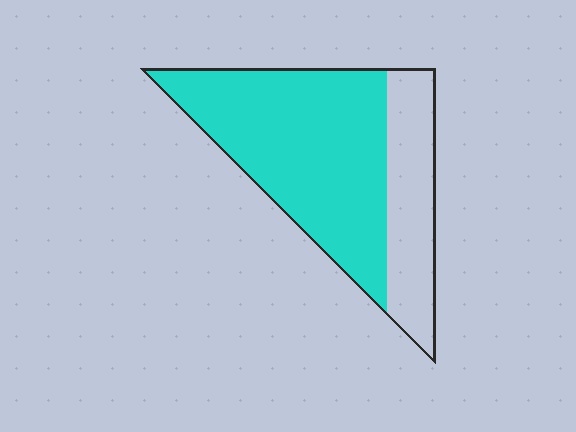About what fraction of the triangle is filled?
About two thirds (2/3).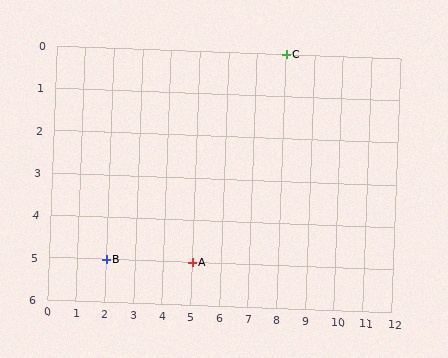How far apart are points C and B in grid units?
Points C and B are 6 columns and 5 rows apart (about 7.8 grid units diagonally).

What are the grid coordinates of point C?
Point C is at grid coordinates (8, 0).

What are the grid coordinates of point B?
Point B is at grid coordinates (2, 5).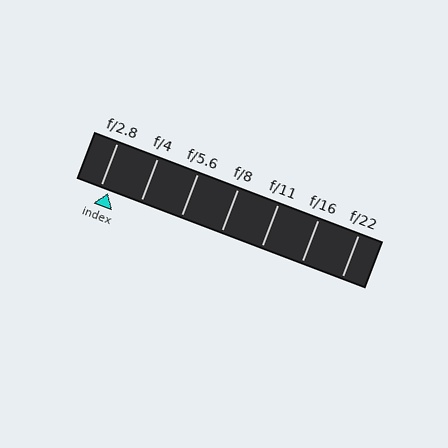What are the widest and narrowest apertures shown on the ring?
The widest aperture shown is f/2.8 and the narrowest is f/22.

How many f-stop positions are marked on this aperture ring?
There are 7 f-stop positions marked.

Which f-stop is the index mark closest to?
The index mark is closest to f/2.8.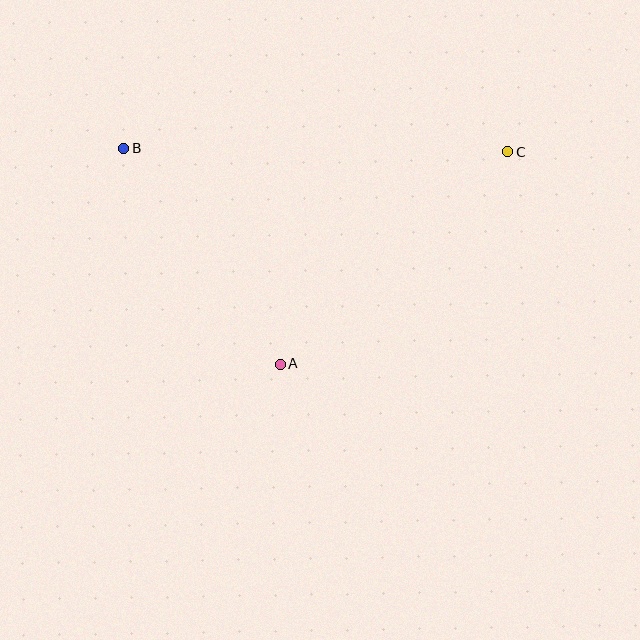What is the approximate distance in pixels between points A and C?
The distance between A and C is approximately 312 pixels.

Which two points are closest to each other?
Points A and B are closest to each other.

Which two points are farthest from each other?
Points B and C are farthest from each other.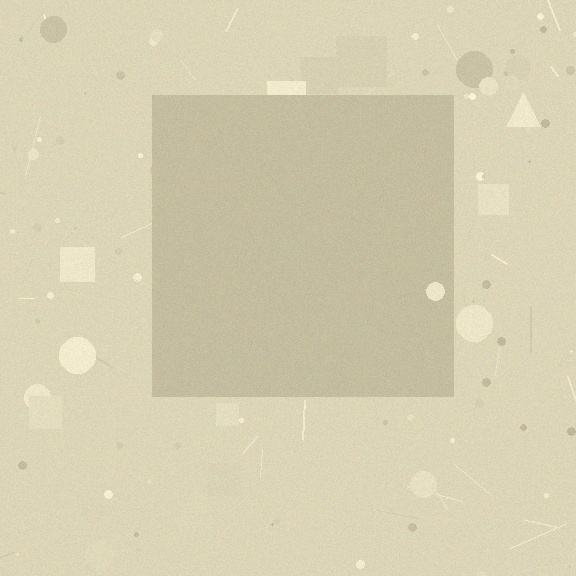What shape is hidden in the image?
A square is hidden in the image.